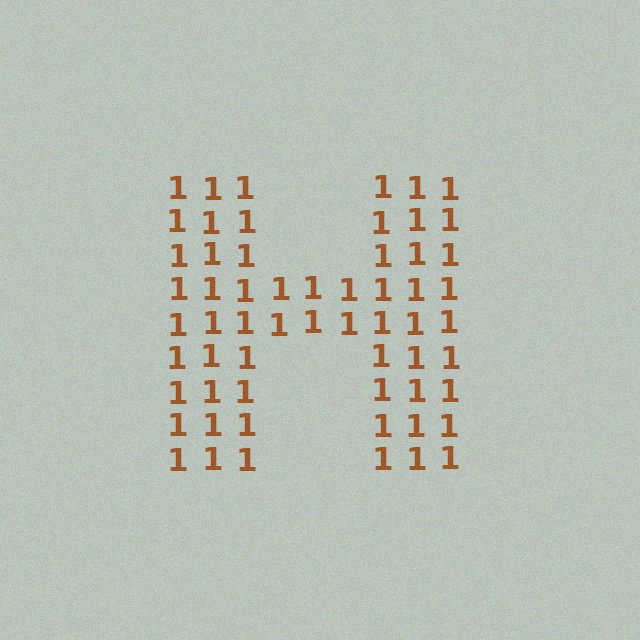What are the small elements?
The small elements are digit 1's.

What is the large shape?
The large shape is the letter H.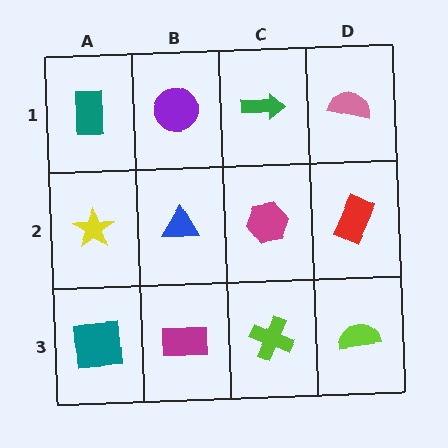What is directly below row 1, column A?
A yellow star.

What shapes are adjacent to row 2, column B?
A purple circle (row 1, column B), a magenta rectangle (row 3, column B), a yellow star (row 2, column A), a magenta hexagon (row 2, column C).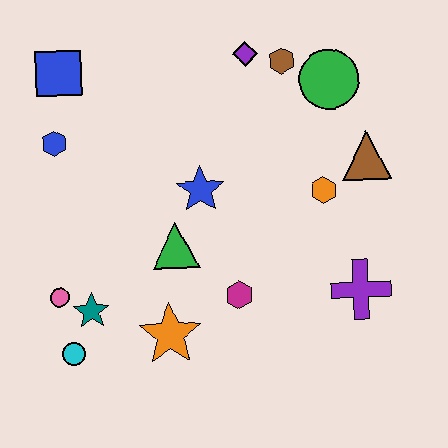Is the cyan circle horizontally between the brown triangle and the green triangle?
No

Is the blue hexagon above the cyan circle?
Yes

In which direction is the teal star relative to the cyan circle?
The teal star is above the cyan circle.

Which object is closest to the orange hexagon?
The brown triangle is closest to the orange hexagon.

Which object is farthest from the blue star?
The cyan circle is farthest from the blue star.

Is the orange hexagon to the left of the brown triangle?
Yes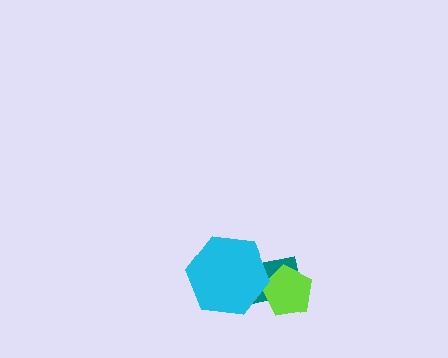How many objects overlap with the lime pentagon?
1 object overlaps with the lime pentagon.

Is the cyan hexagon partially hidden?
No, no other shape covers it.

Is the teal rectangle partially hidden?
Yes, it is partially covered by another shape.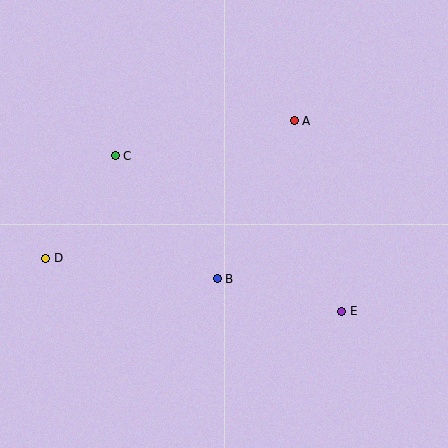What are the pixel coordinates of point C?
Point C is at (115, 156).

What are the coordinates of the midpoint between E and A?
The midpoint between E and A is at (318, 216).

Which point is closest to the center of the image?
Point B at (217, 279) is closest to the center.